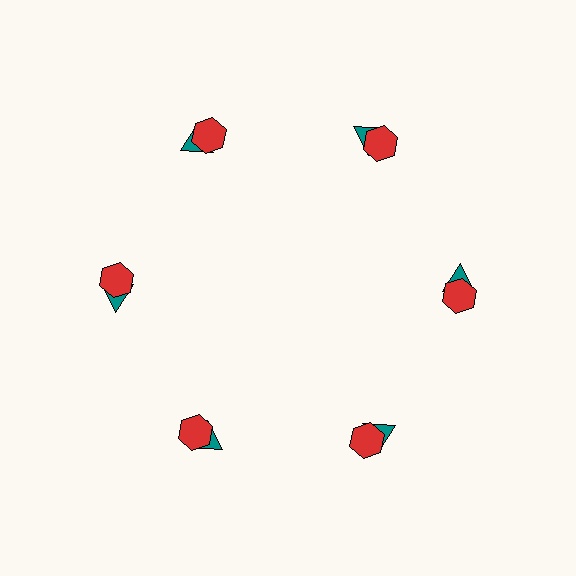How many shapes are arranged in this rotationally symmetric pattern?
There are 12 shapes, arranged in 6 groups of 2.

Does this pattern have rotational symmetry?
Yes, this pattern has 6-fold rotational symmetry. It looks the same after rotating 60 degrees around the center.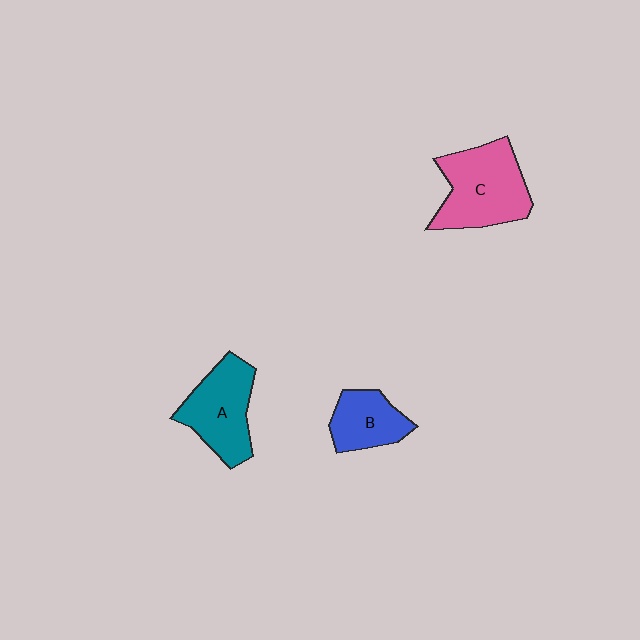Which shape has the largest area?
Shape C (pink).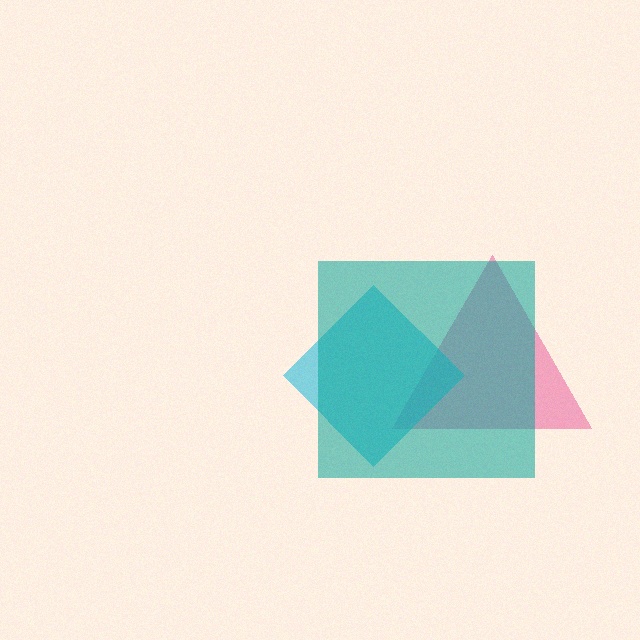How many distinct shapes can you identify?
There are 3 distinct shapes: a pink triangle, a cyan diamond, a teal square.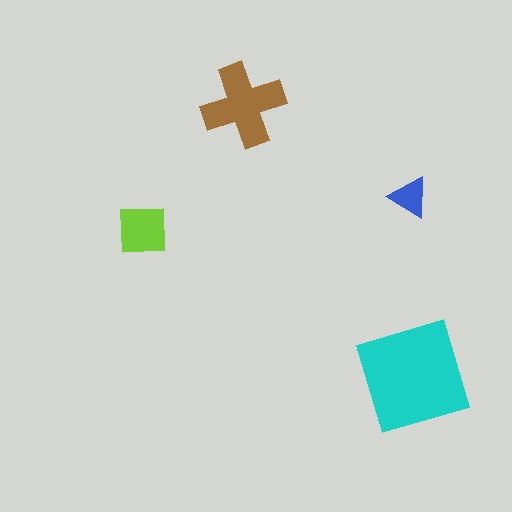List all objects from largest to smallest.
The cyan diamond, the brown cross, the lime square, the blue triangle.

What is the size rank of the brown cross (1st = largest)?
2nd.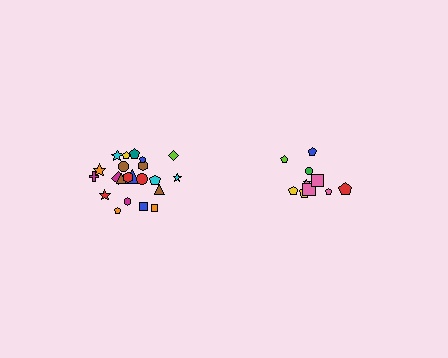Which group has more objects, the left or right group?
The left group.